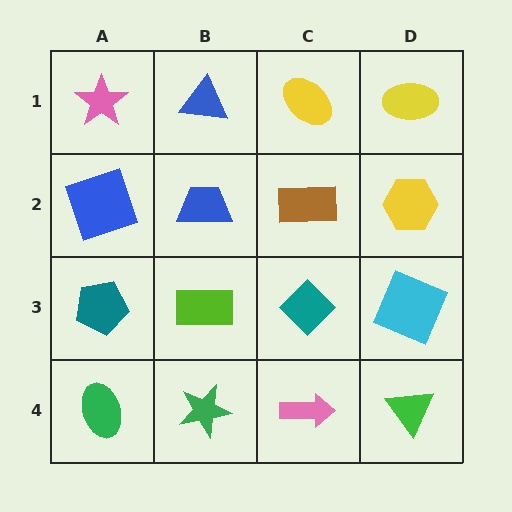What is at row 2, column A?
A blue square.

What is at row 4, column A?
A green ellipse.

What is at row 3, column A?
A teal pentagon.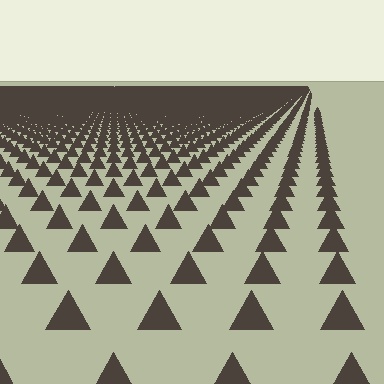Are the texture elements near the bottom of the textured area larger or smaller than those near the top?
Larger. Near the bottom, elements are closer to the viewer and appear at a bigger on-screen size.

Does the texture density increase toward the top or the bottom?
Density increases toward the top.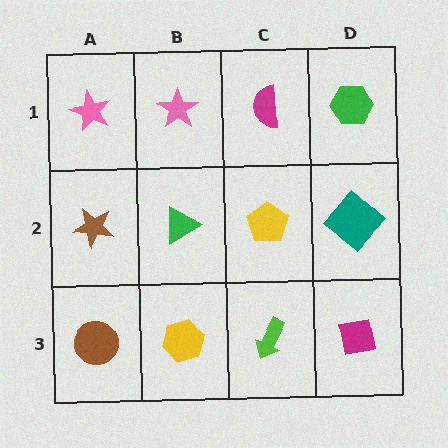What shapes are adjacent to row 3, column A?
A brown star (row 2, column A), a yellow hexagon (row 3, column B).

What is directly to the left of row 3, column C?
A yellow hexagon.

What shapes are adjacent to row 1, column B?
A green triangle (row 2, column B), a pink star (row 1, column A), a magenta semicircle (row 1, column C).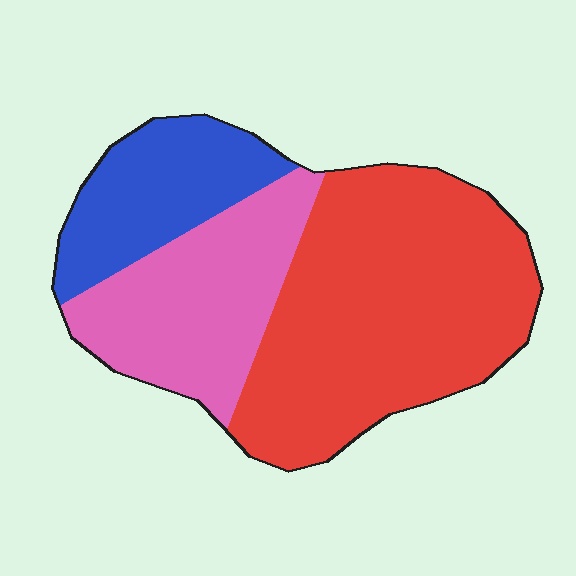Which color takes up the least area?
Blue, at roughly 20%.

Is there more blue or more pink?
Pink.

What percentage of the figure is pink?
Pink takes up about one quarter (1/4) of the figure.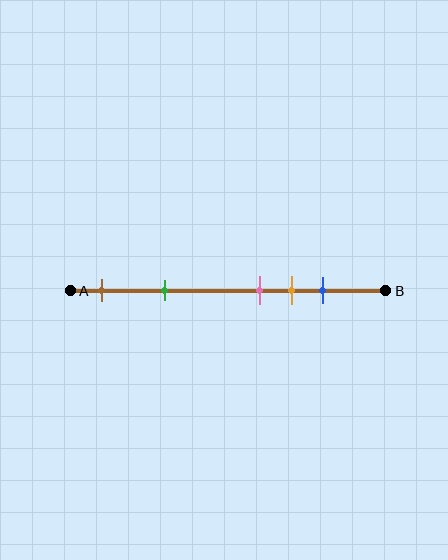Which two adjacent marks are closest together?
The pink and orange marks are the closest adjacent pair.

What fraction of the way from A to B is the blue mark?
The blue mark is approximately 80% (0.8) of the way from A to B.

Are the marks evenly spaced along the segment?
No, the marks are not evenly spaced.